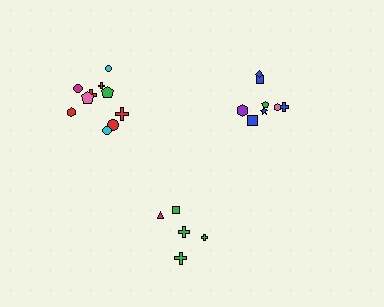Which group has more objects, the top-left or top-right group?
The top-left group.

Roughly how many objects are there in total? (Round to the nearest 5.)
Roughly 25 objects in total.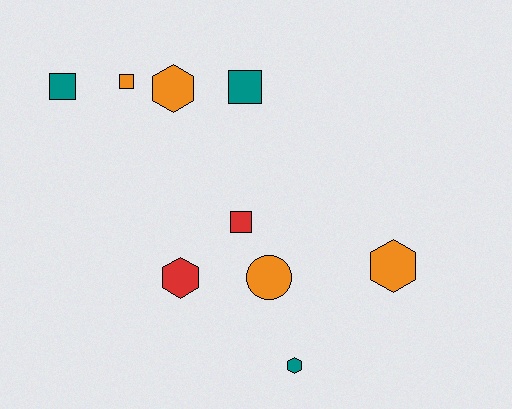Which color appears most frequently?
Orange, with 4 objects.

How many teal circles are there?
There are no teal circles.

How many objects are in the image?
There are 9 objects.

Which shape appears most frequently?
Square, with 4 objects.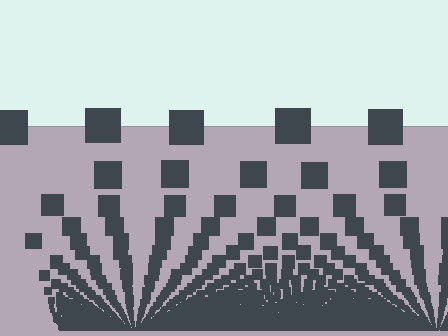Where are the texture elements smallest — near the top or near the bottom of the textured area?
Near the bottom.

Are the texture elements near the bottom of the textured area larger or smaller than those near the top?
Smaller. The gradient is inverted — elements near the bottom are smaller and denser.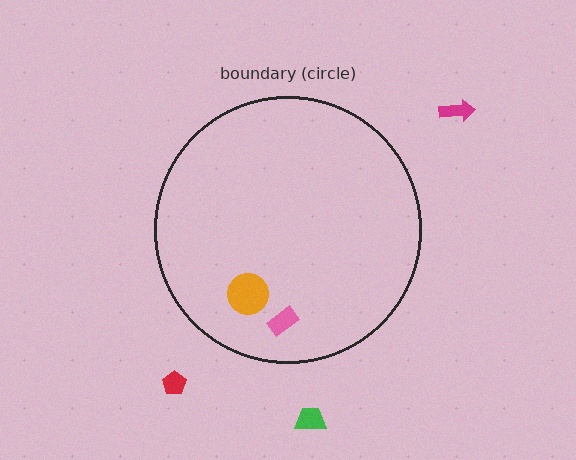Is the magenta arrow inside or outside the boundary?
Outside.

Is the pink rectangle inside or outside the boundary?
Inside.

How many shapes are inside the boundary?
2 inside, 3 outside.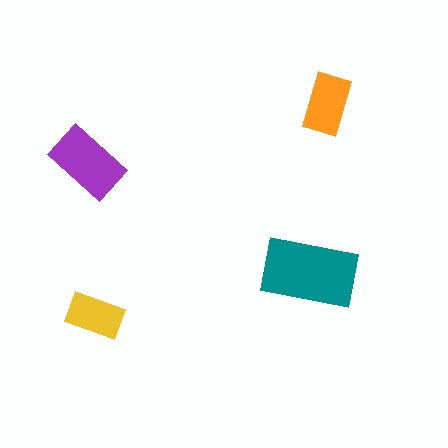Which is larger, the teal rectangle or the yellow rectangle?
The teal one.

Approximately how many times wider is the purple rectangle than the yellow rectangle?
About 1.5 times wider.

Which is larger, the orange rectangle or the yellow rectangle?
The orange one.